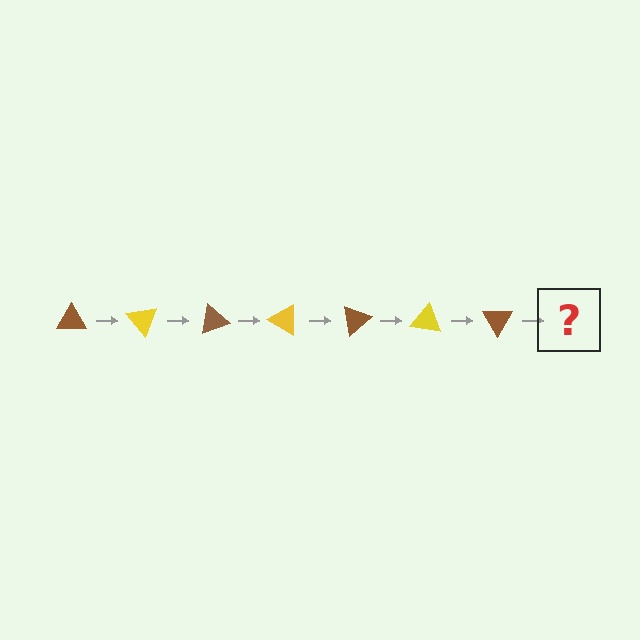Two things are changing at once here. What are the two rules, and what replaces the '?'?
The two rules are that it rotates 50 degrees each step and the color cycles through brown and yellow. The '?' should be a yellow triangle, rotated 350 degrees from the start.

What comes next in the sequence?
The next element should be a yellow triangle, rotated 350 degrees from the start.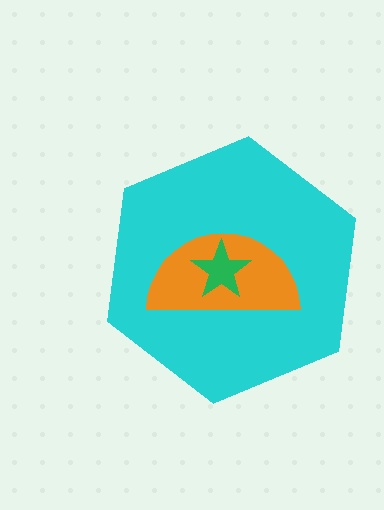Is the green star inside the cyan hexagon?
Yes.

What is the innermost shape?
The green star.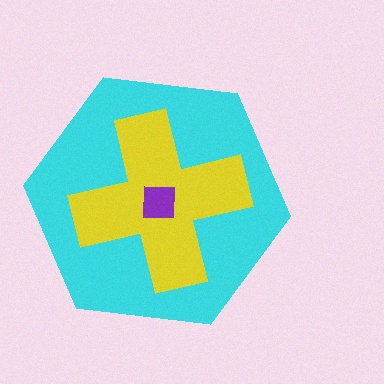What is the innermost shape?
The purple square.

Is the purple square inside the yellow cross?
Yes.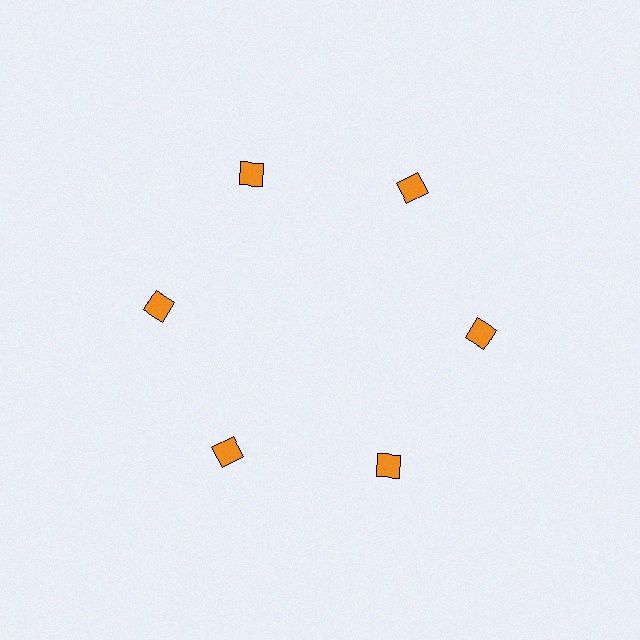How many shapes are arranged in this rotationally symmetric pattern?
There are 6 shapes, arranged in 6 groups of 1.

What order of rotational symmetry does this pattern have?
This pattern has 6-fold rotational symmetry.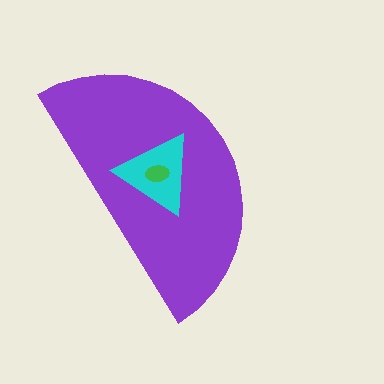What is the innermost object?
The green ellipse.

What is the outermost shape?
The purple semicircle.